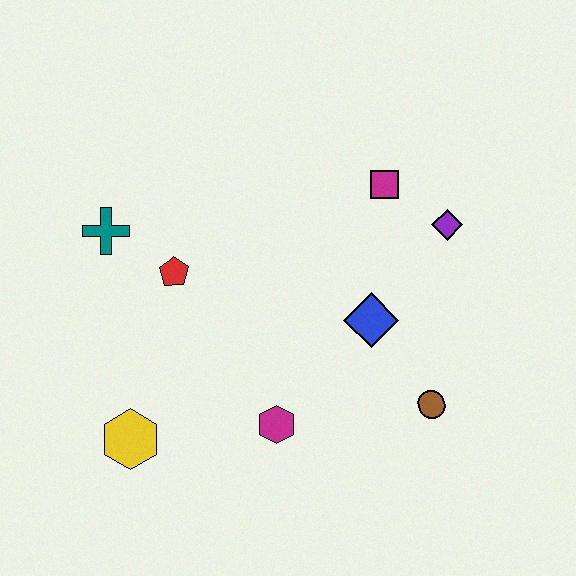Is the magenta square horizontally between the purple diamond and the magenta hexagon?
Yes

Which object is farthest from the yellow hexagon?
The purple diamond is farthest from the yellow hexagon.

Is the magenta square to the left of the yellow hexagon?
No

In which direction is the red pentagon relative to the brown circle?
The red pentagon is to the left of the brown circle.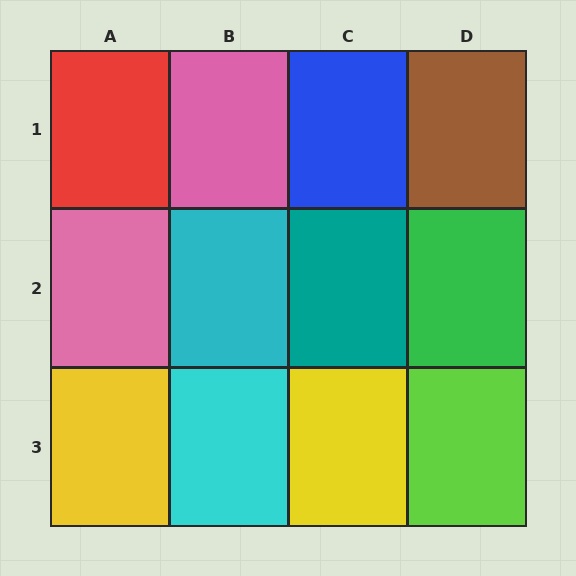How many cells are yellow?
2 cells are yellow.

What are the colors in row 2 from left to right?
Pink, cyan, teal, green.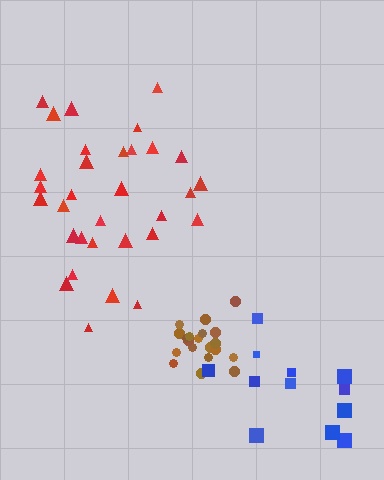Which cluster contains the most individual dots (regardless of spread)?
Red (33).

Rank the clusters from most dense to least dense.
brown, red, blue.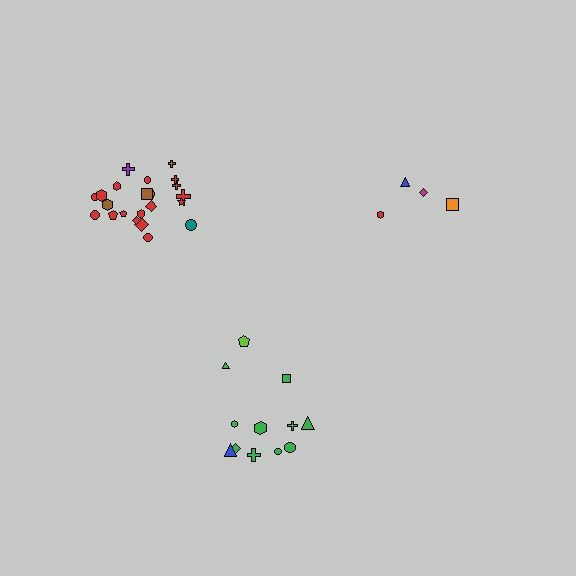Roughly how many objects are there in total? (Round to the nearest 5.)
Roughly 40 objects in total.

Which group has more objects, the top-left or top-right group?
The top-left group.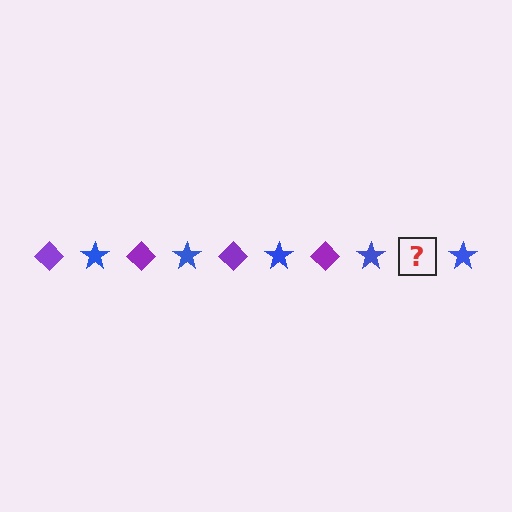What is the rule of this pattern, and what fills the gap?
The rule is that the pattern alternates between purple diamond and blue star. The gap should be filled with a purple diamond.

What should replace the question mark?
The question mark should be replaced with a purple diamond.